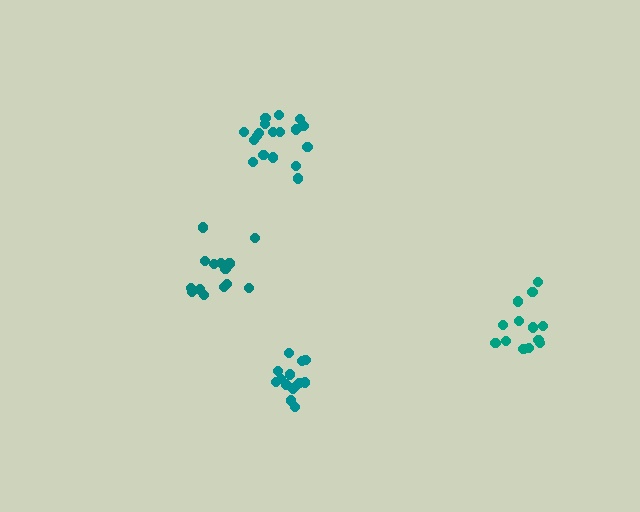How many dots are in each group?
Group 1: 15 dots, Group 2: 15 dots, Group 3: 19 dots, Group 4: 14 dots (63 total).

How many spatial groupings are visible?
There are 4 spatial groupings.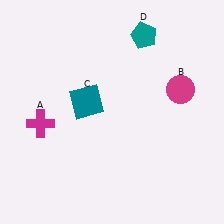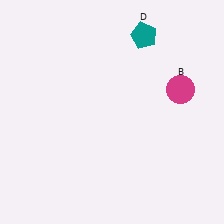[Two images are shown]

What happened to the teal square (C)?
The teal square (C) was removed in Image 2. It was in the top-left area of Image 1.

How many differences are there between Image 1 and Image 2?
There are 2 differences between the two images.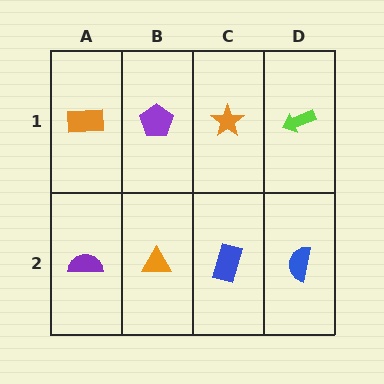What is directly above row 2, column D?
A lime arrow.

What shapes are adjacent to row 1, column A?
A purple semicircle (row 2, column A), a purple pentagon (row 1, column B).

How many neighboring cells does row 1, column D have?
2.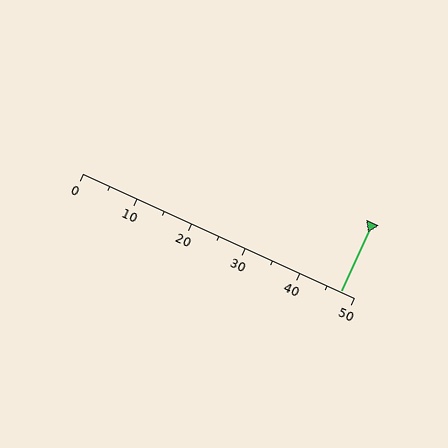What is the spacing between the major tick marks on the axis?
The major ticks are spaced 10 apart.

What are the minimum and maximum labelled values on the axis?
The axis runs from 0 to 50.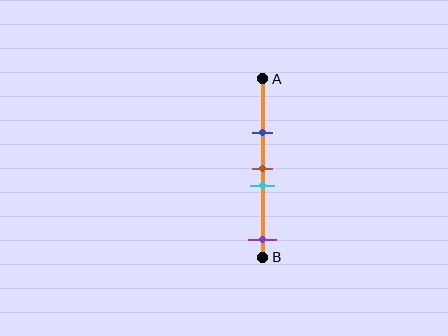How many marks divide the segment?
There are 4 marks dividing the segment.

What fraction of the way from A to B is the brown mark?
The brown mark is approximately 50% (0.5) of the way from A to B.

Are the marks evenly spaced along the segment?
No, the marks are not evenly spaced.